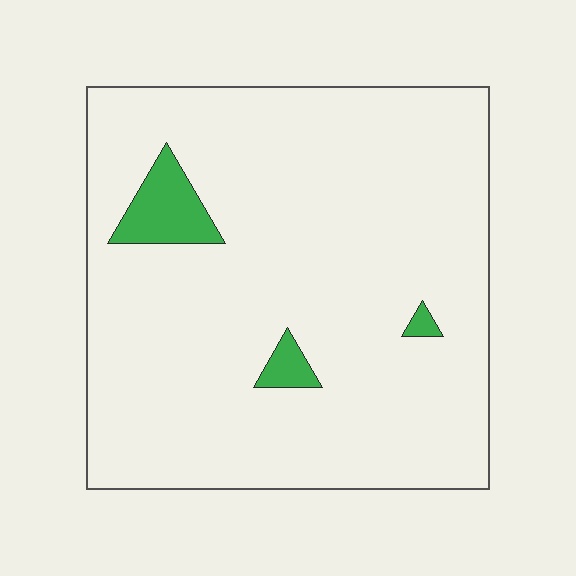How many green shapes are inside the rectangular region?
3.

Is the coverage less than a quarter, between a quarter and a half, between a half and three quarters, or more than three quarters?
Less than a quarter.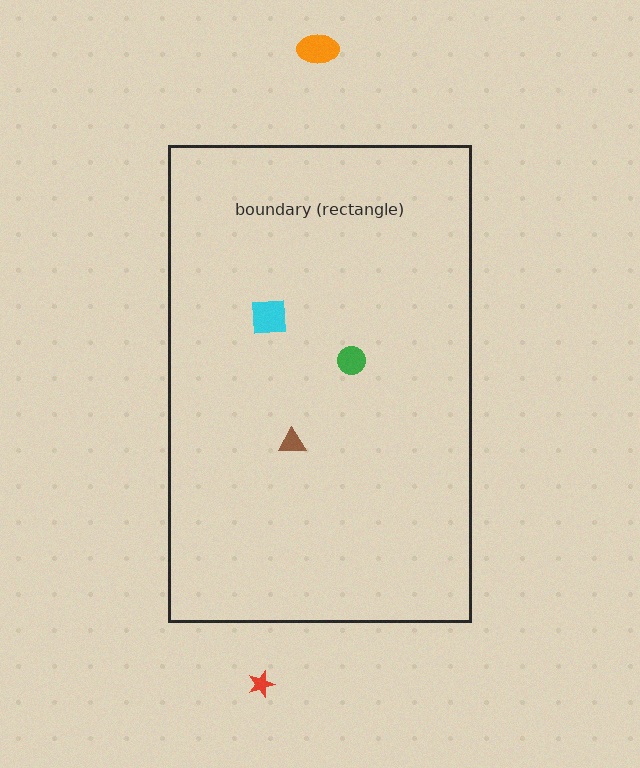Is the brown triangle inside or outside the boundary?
Inside.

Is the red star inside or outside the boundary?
Outside.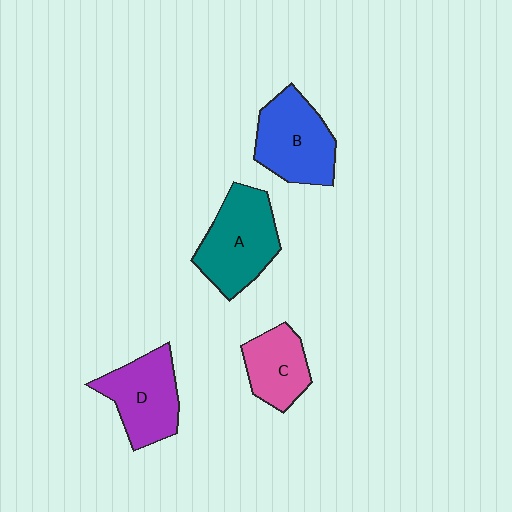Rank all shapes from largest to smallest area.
From largest to smallest: A (teal), B (blue), D (purple), C (pink).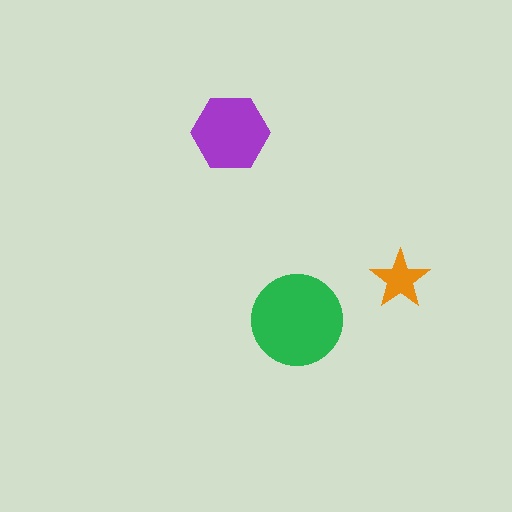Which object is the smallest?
The orange star.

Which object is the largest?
The green circle.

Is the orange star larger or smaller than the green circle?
Smaller.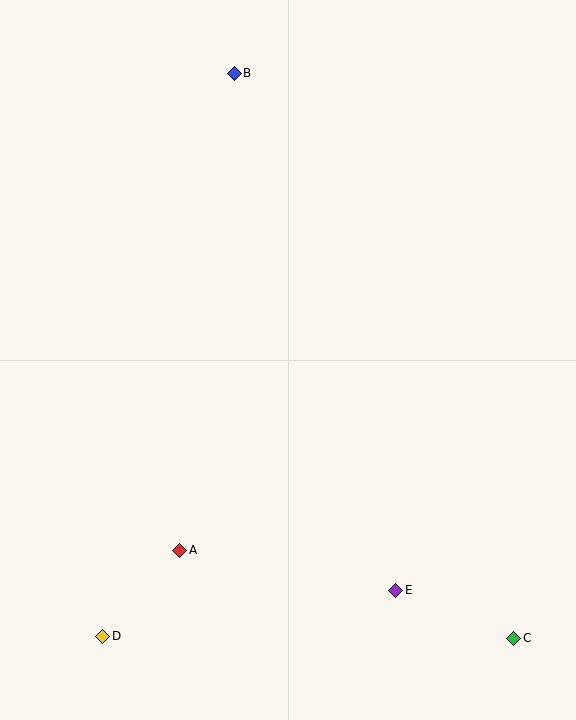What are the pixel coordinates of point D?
Point D is at (103, 636).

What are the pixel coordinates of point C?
Point C is at (514, 638).